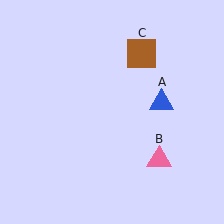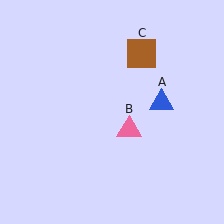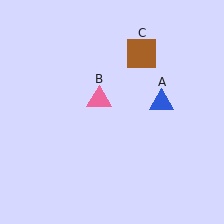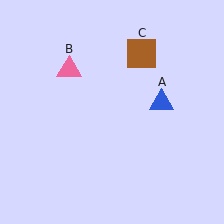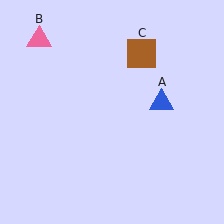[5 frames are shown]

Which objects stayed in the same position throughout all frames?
Blue triangle (object A) and brown square (object C) remained stationary.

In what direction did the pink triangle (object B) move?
The pink triangle (object B) moved up and to the left.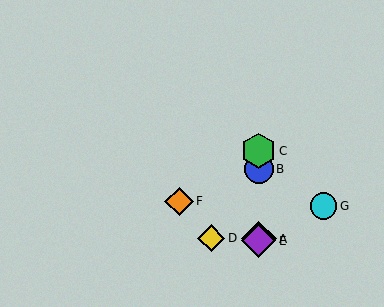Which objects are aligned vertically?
Objects A, B, C, E are aligned vertically.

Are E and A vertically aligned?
Yes, both are at x≈259.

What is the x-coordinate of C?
Object C is at x≈259.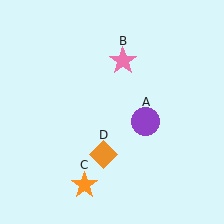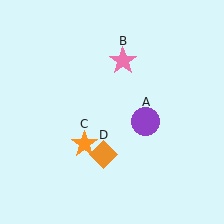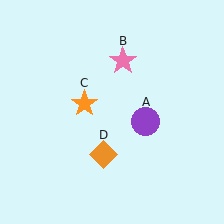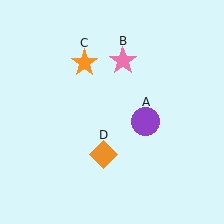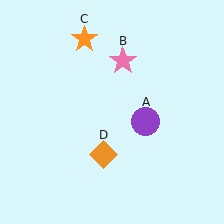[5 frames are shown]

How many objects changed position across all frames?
1 object changed position: orange star (object C).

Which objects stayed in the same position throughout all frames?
Purple circle (object A) and pink star (object B) and orange diamond (object D) remained stationary.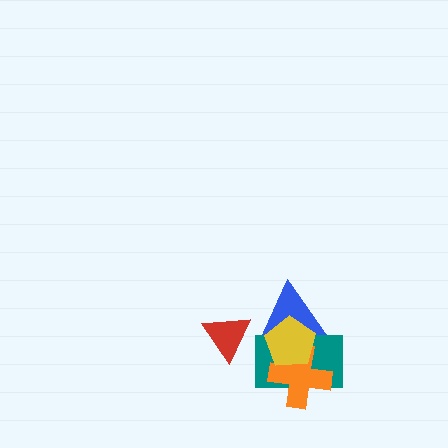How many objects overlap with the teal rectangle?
3 objects overlap with the teal rectangle.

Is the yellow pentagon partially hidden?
No, no other shape covers it.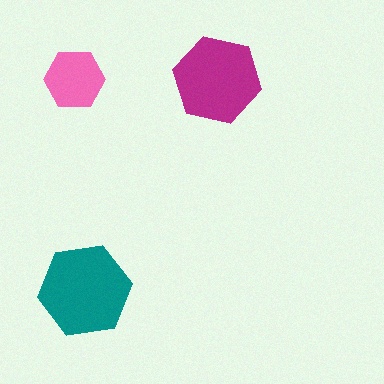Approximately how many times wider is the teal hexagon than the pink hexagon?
About 1.5 times wider.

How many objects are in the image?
There are 3 objects in the image.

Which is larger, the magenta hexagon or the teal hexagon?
The teal one.